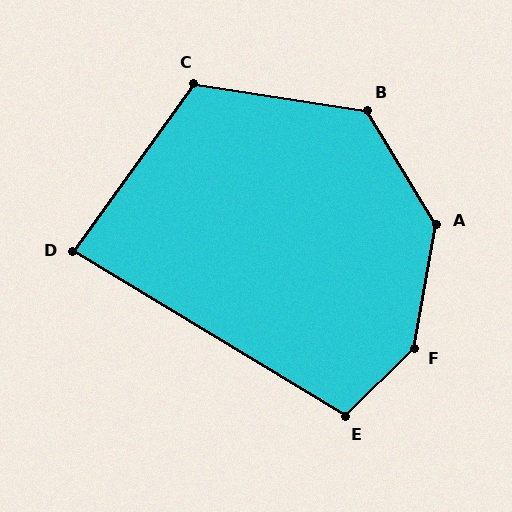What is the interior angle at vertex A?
Approximately 139 degrees (obtuse).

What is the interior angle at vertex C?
Approximately 117 degrees (obtuse).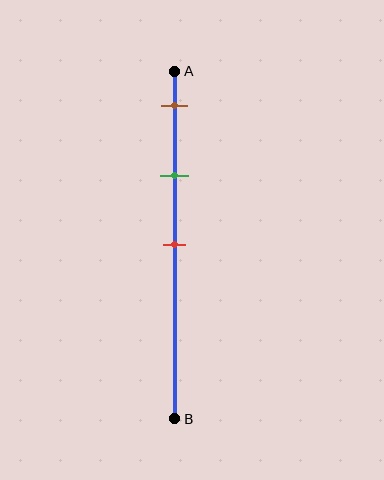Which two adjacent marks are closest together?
The brown and green marks are the closest adjacent pair.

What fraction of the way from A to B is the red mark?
The red mark is approximately 50% (0.5) of the way from A to B.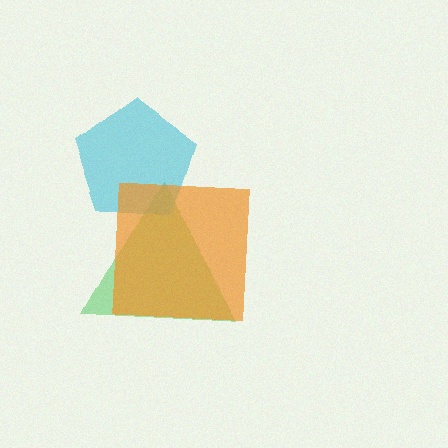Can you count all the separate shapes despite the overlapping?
Yes, there are 3 separate shapes.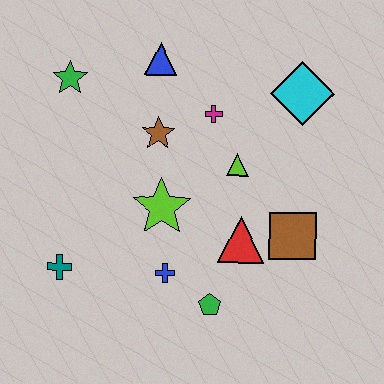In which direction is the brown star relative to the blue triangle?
The brown star is below the blue triangle.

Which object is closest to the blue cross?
The green pentagon is closest to the blue cross.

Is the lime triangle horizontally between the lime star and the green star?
No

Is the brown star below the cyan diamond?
Yes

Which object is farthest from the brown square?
The green star is farthest from the brown square.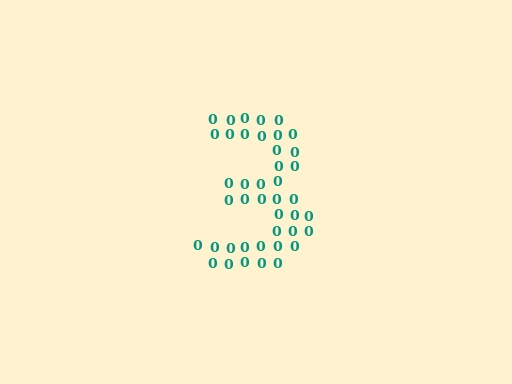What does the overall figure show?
The overall figure shows the digit 3.